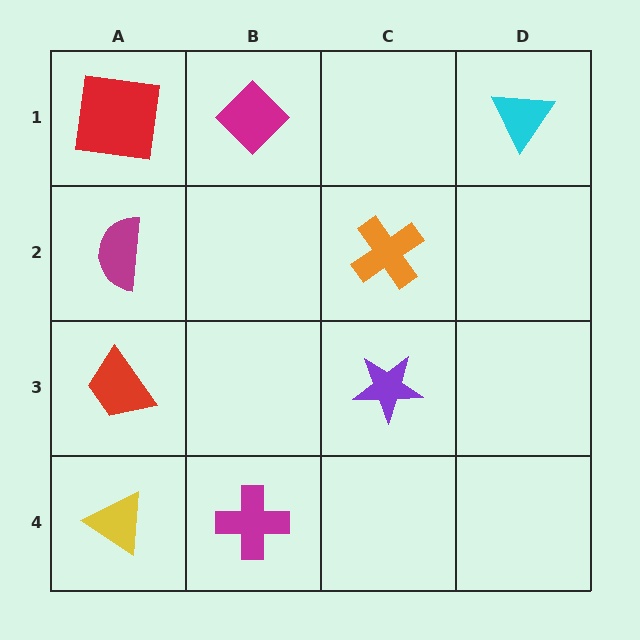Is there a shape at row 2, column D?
No, that cell is empty.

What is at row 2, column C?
An orange cross.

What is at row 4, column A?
A yellow triangle.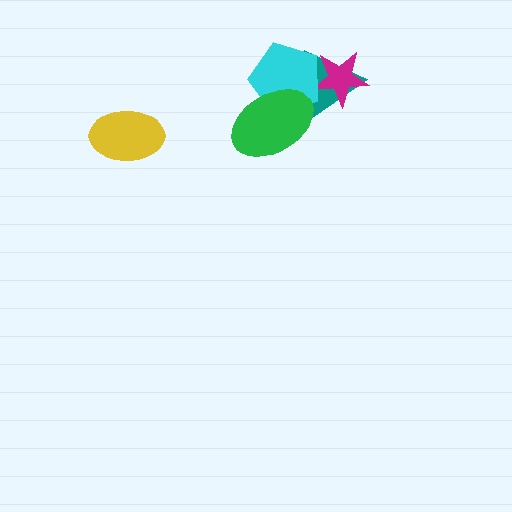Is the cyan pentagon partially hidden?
Yes, it is partially covered by another shape.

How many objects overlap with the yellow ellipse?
0 objects overlap with the yellow ellipse.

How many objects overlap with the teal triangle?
3 objects overlap with the teal triangle.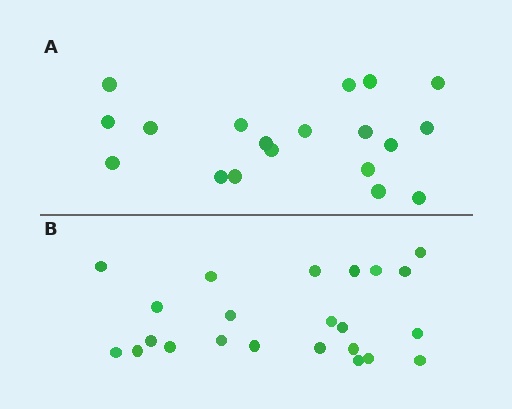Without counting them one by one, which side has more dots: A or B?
Region B (the bottom region) has more dots.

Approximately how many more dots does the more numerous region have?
Region B has about 4 more dots than region A.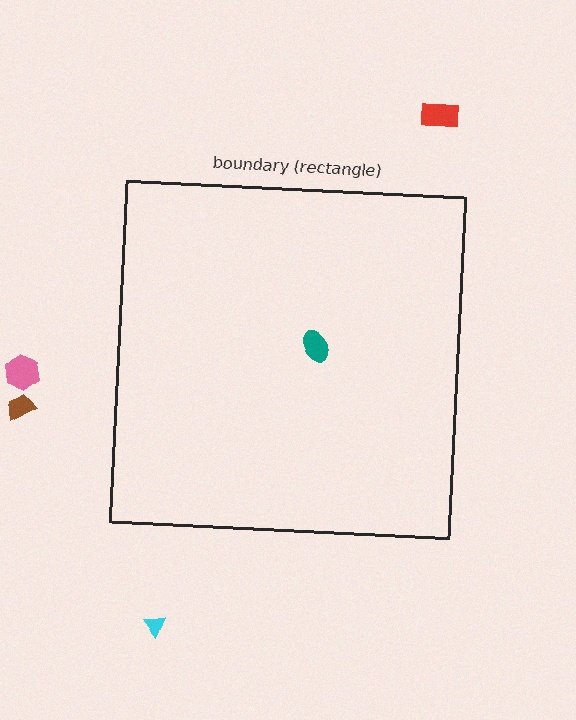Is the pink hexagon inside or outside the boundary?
Outside.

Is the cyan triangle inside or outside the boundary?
Outside.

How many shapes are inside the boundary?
1 inside, 4 outside.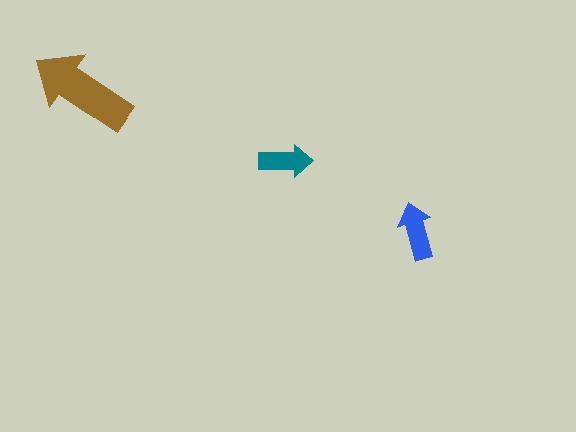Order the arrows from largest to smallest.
the brown one, the blue one, the teal one.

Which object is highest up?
The brown arrow is topmost.